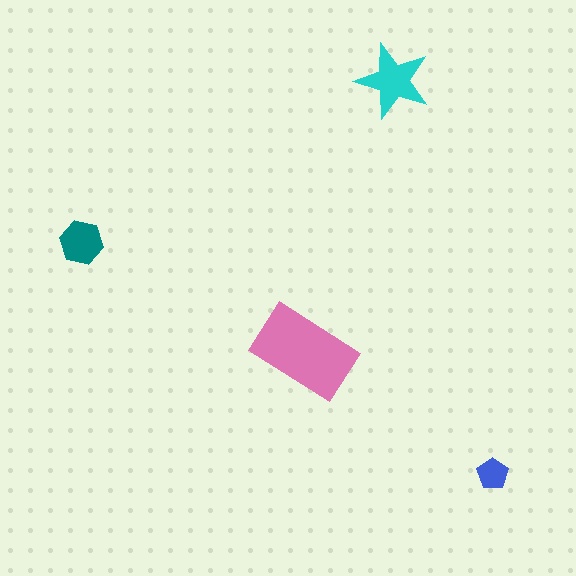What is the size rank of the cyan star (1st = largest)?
2nd.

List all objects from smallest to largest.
The blue pentagon, the teal hexagon, the cyan star, the pink rectangle.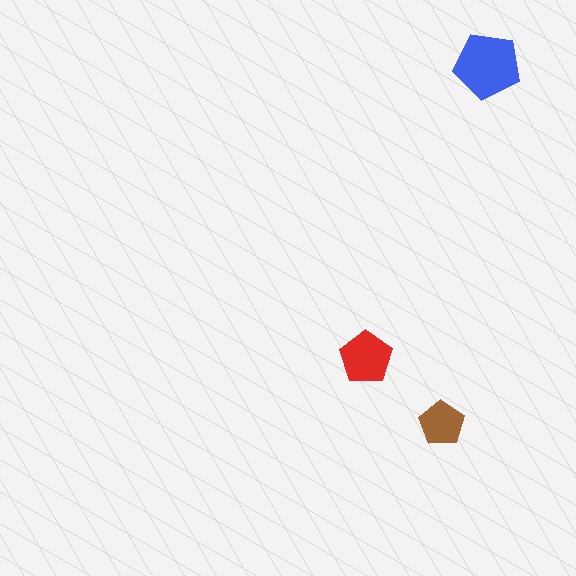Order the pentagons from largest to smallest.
the blue one, the red one, the brown one.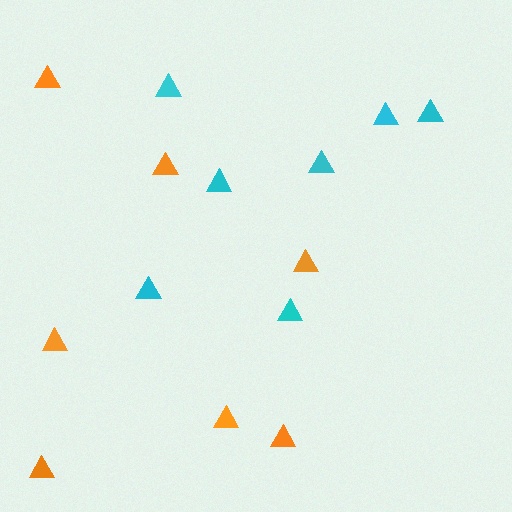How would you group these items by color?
There are 2 groups: one group of orange triangles (7) and one group of cyan triangles (7).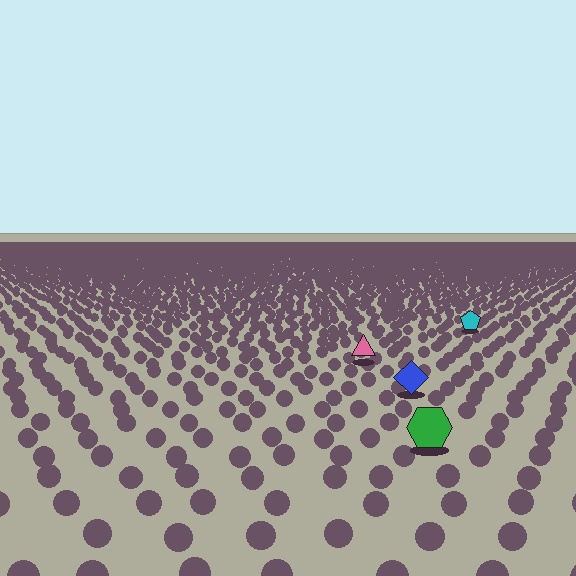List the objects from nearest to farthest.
From nearest to farthest: the green hexagon, the blue diamond, the pink triangle, the cyan pentagon.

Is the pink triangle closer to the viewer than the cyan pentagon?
Yes. The pink triangle is closer — you can tell from the texture gradient: the ground texture is coarser near it.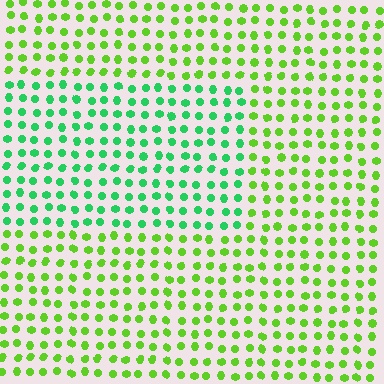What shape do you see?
I see a rectangle.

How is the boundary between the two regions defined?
The boundary is defined purely by a slight shift in hue (about 41 degrees). Spacing, size, and orientation are identical on both sides.